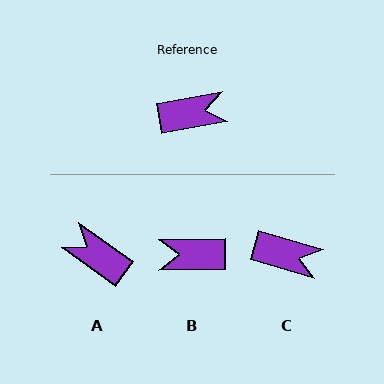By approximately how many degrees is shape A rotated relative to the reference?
Approximately 134 degrees counter-clockwise.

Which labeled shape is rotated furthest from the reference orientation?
B, about 170 degrees away.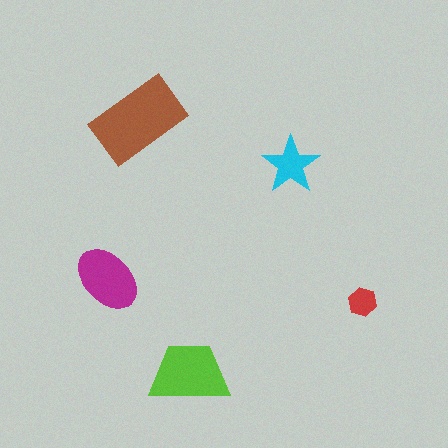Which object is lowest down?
The lime trapezoid is bottommost.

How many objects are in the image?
There are 5 objects in the image.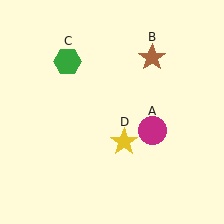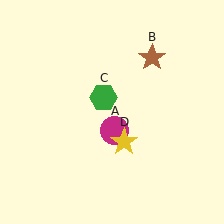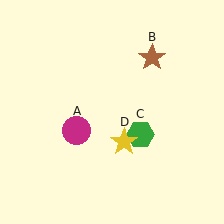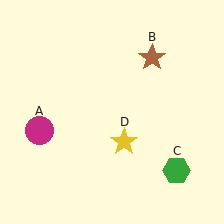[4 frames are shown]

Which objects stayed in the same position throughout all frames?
Brown star (object B) and yellow star (object D) remained stationary.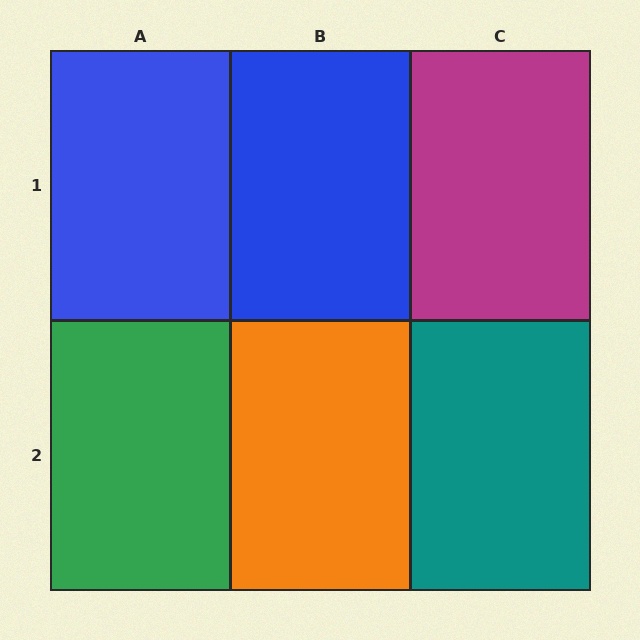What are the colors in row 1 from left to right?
Blue, blue, magenta.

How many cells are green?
1 cell is green.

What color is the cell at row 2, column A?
Green.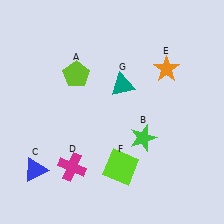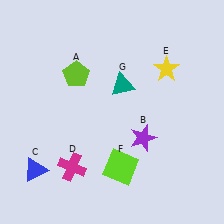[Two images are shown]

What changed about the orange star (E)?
In Image 1, E is orange. In Image 2, it changed to yellow.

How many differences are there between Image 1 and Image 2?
There are 2 differences between the two images.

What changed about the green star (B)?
In Image 1, B is green. In Image 2, it changed to purple.